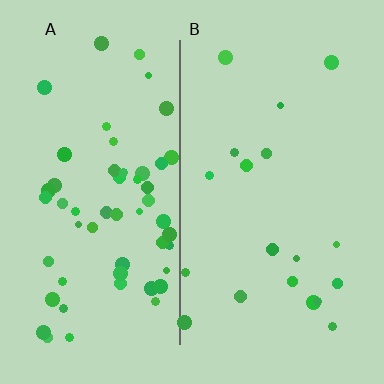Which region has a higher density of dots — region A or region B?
A (the left).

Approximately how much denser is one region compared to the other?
Approximately 3.0× — region A over region B.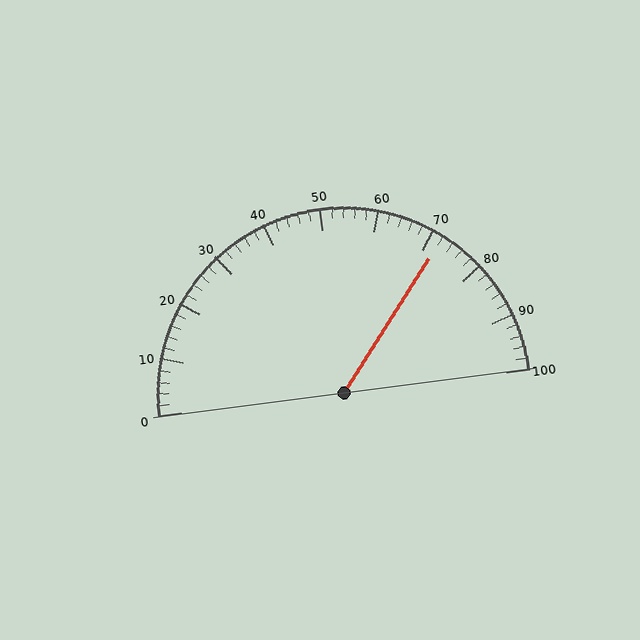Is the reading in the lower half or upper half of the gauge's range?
The reading is in the upper half of the range (0 to 100).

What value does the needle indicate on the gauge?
The needle indicates approximately 72.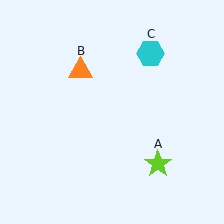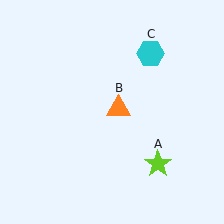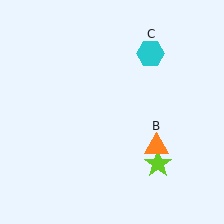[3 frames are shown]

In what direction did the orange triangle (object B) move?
The orange triangle (object B) moved down and to the right.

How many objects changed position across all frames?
1 object changed position: orange triangle (object B).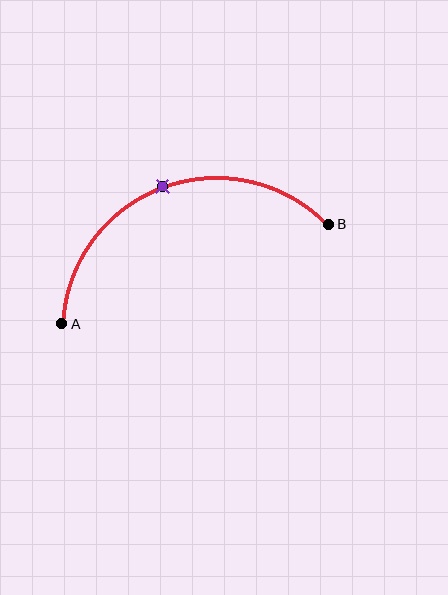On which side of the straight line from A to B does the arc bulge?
The arc bulges above the straight line connecting A and B.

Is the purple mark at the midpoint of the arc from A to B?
Yes. The purple mark lies on the arc at equal arc-length from both A and B — it is the arc midpoint.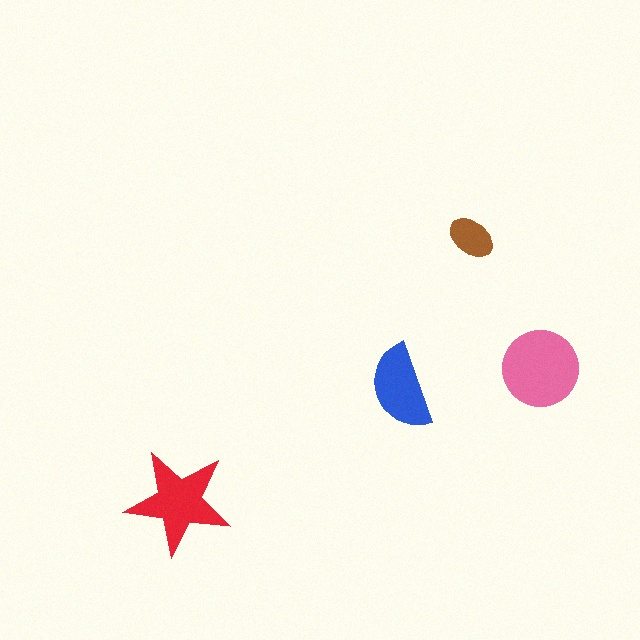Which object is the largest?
The pink circle.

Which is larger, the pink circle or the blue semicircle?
The pink circle.